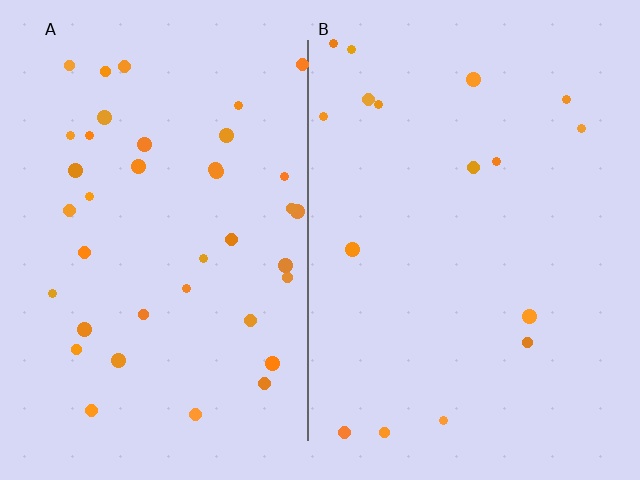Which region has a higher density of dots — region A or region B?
A (the left).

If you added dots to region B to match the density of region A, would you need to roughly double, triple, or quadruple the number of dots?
Approximately double.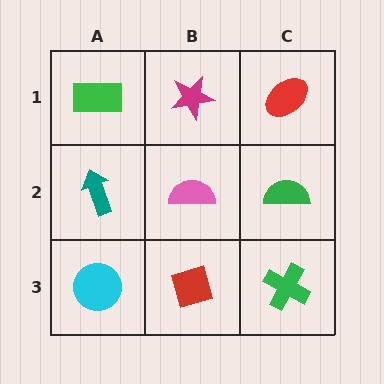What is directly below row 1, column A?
A teal arrow.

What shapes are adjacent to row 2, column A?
A green rectangle (row 1, column A), a cyan circle (row 3, column A), a pink semicircle (row 2, column B).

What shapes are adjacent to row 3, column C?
A green semicircle (row 2, column C), a red diamond (row 3, column B).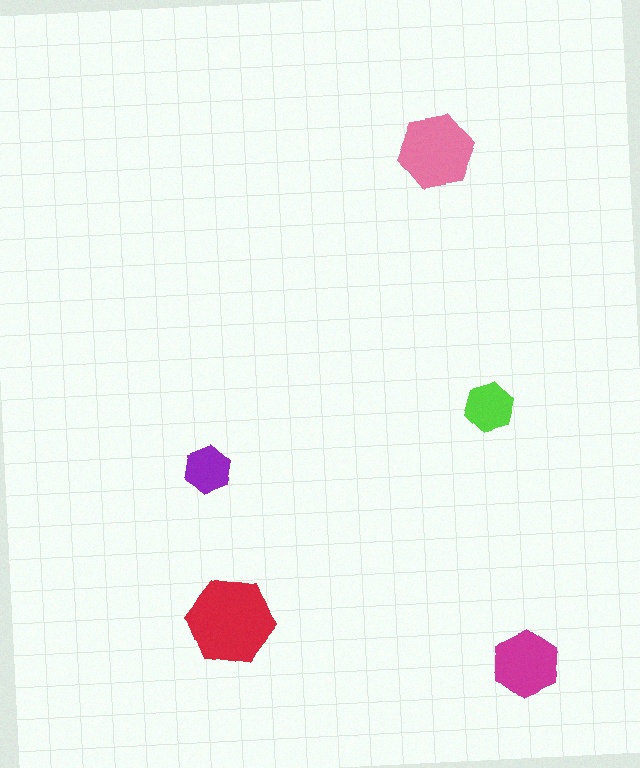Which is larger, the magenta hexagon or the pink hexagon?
The pink one.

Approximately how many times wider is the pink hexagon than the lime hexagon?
About 1.5 times wider.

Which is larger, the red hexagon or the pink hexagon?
The red one.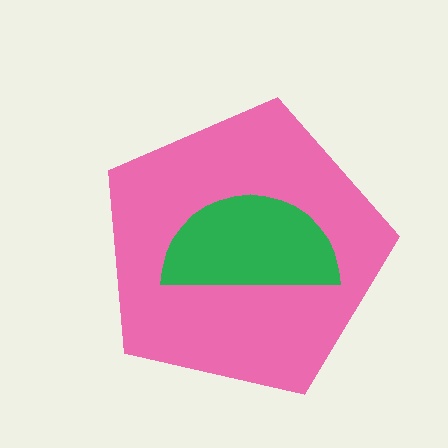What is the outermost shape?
The pink pentagon.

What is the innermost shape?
The green semicircle.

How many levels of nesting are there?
2.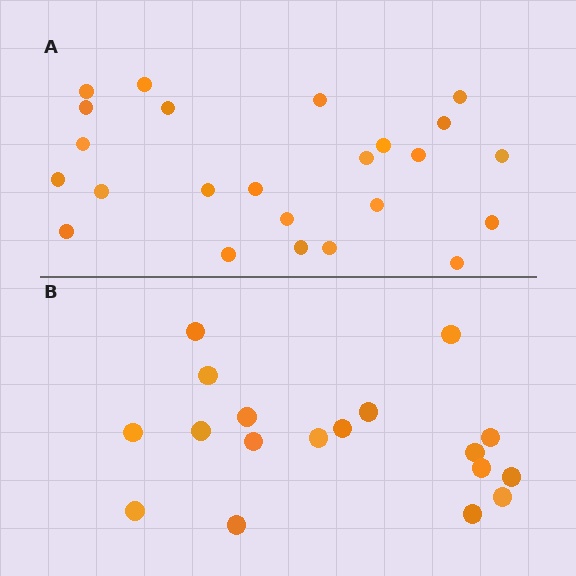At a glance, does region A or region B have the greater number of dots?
Region A (the top region) has more dots.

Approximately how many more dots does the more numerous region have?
Region A has about 6 more dots than region B.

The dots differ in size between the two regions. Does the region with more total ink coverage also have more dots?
No. Region B has more total ink coverage because its dots are larger, but region A actually contains more individual dots. Total area can be misleading — the number of items is what matters here.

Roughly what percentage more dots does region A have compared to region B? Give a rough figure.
About 35% more.